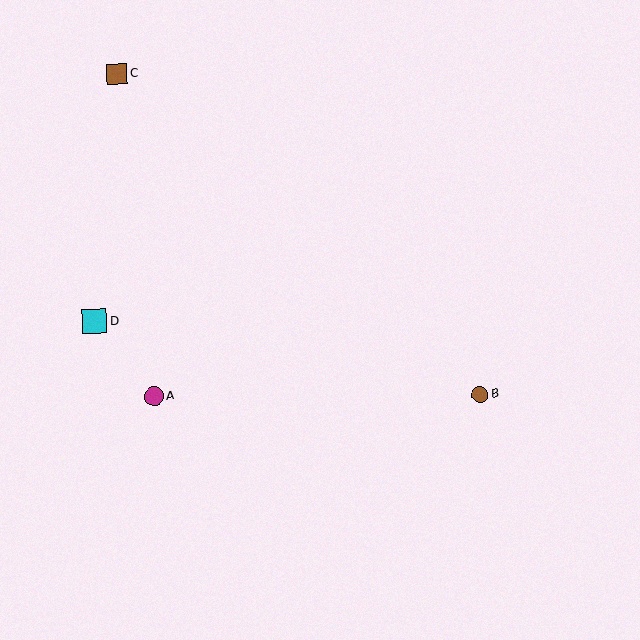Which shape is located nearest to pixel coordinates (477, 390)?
The brown circle (labeled B) at (480, 395) is nearest to that location.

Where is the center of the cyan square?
The center of the cyan square is at (95, 321).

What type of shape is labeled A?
Shape A is a magenta circle.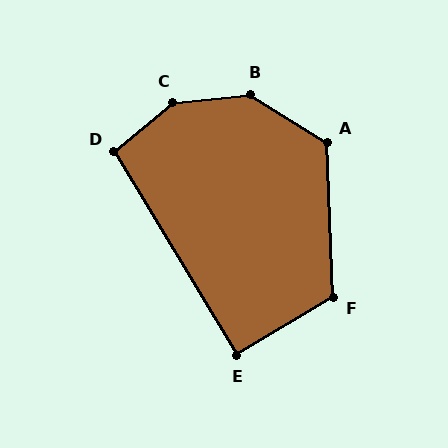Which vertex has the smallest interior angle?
E, at approximately 90 degrees.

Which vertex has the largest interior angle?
C, at approximately 146 degrees.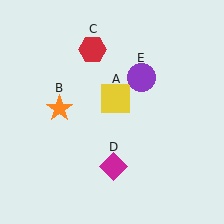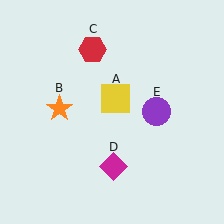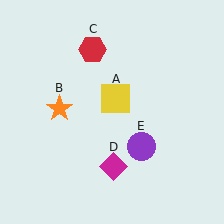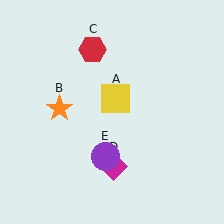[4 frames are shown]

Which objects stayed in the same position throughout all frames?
Yellow square (object A) and orange star (object B) and red hexagon (object C) and magenta diamond (object D) remained stationary.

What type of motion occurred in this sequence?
The purple circle (object E) rotated clockwise around the center of the scene.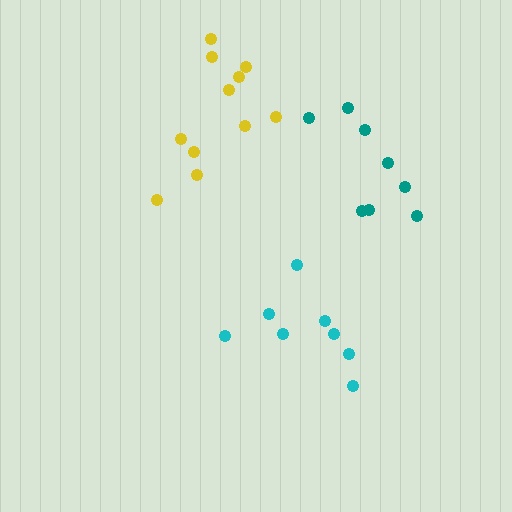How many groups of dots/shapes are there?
There are 3 groups.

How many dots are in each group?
Group 1: 8 dots, Group 2: 8 dots, Group 3: 11 dots (27 total).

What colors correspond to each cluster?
The clusters are colored: cyan, teal, yellow.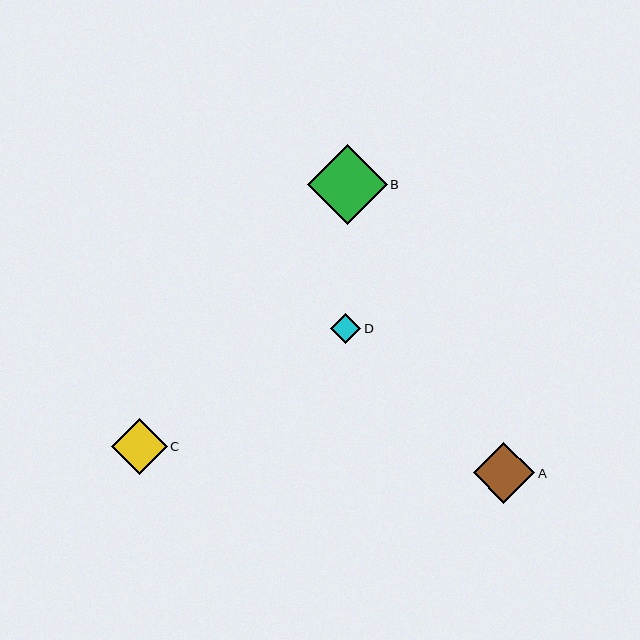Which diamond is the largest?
Diamond B is the largest with a size of approximately 80 pixels.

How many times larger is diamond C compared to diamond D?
Diamond C is approximately 1.9 times the size of diamond D.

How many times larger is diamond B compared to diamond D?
Diamond B is approximately 2.7 times the size of diamond D.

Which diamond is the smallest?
Diamond D is the smallest with a size of approximately 30 pixels.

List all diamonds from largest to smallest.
From largest to smallest: B, A, C, D.